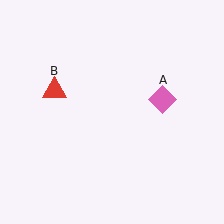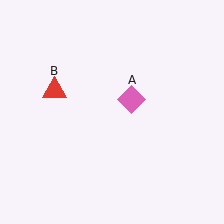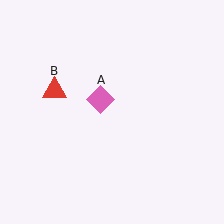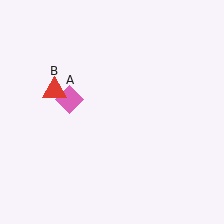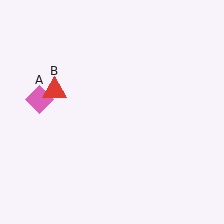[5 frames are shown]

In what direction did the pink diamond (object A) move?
The pink diamond (object A) moved left.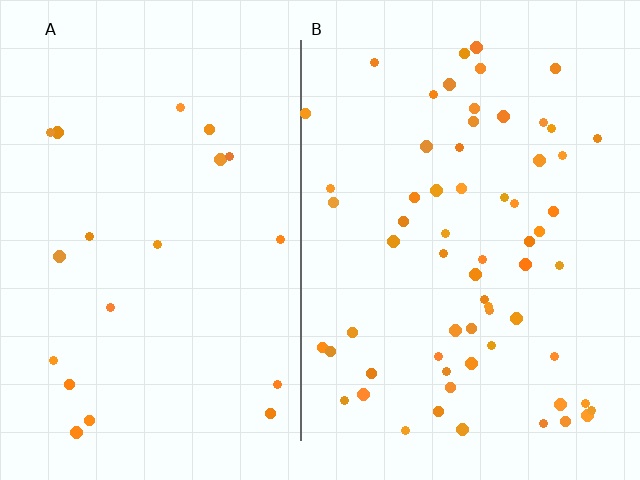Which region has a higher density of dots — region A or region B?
B (the right).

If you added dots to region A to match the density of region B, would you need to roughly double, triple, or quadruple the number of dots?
Approximately triple.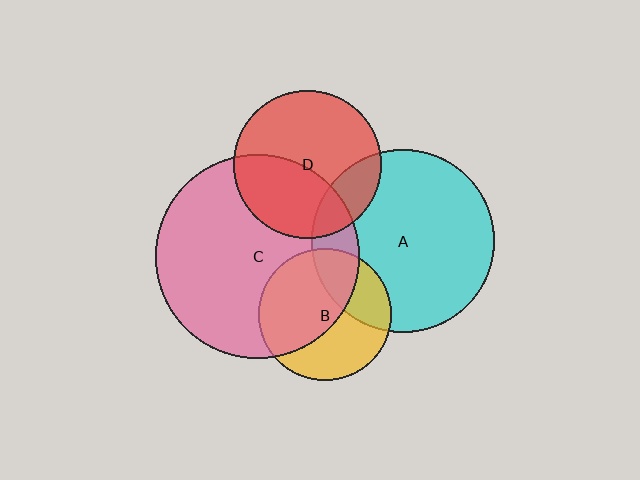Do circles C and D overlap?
Yes.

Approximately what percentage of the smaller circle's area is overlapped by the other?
Approximately 40%.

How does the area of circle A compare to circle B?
Approximately 1.9 times.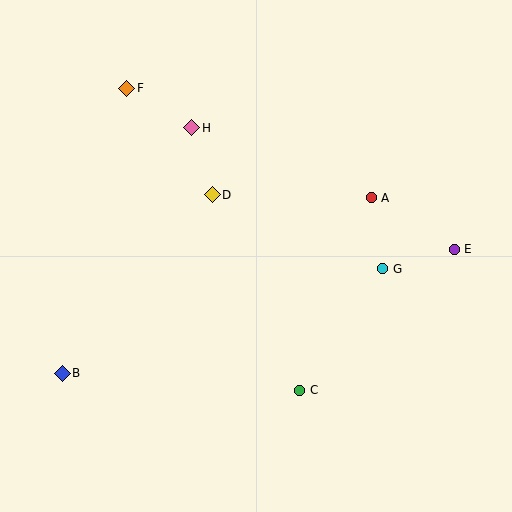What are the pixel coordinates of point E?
Point E is at (454, 249).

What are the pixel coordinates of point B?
Point B is at (62, 374).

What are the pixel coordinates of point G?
Point G is at (383, 269).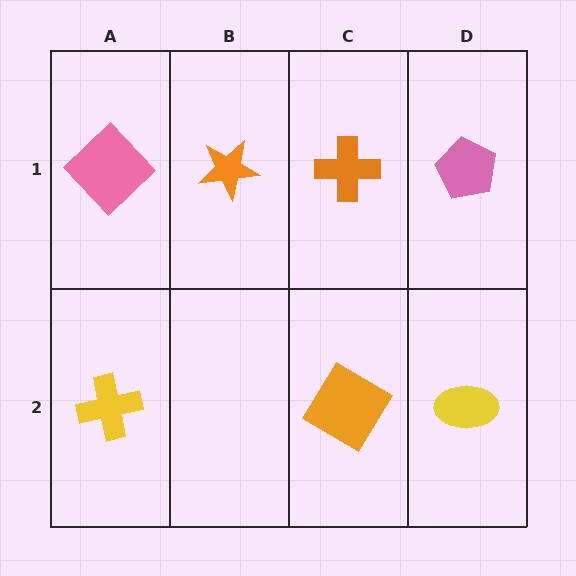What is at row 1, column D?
A pink pentagon.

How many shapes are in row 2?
3 shapes.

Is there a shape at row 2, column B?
No, that cell is empty.